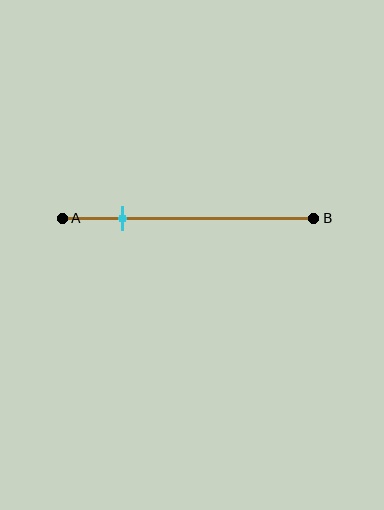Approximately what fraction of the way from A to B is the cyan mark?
The cyan mark is approximately 25% of the way from A to B.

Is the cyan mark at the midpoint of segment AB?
No, the mark is at about 25% from A, not at the 50% midpoint.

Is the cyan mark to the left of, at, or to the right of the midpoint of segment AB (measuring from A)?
The cyan mark is to the left of the midpoint of segment AB.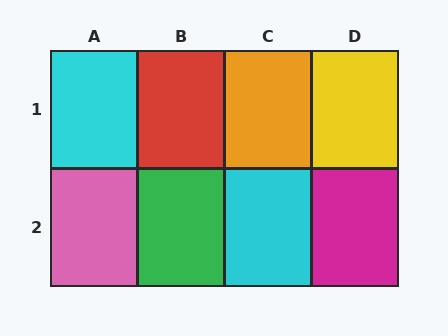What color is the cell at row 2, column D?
Magenta.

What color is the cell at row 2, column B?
Green.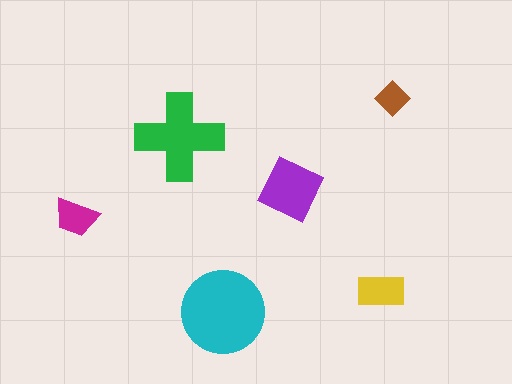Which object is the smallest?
The brown diamond.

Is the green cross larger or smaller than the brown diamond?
Larger.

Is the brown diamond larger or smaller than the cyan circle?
Smaller.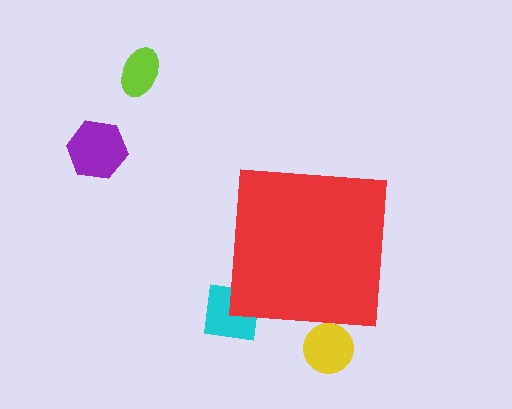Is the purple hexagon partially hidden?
No, the purple hexagon is fully visible.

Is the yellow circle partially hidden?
Yes, the yellow circle is partially hidden behind the red square.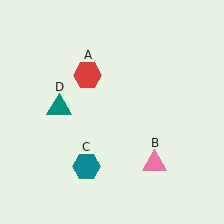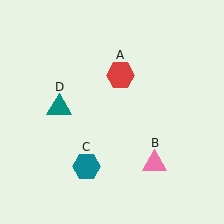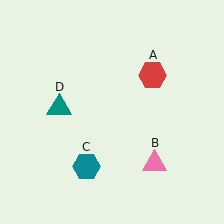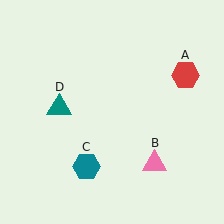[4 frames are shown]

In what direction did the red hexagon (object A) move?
The red hexagon (object A) moved right.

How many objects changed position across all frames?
1 object changed position: red hexagon (object A).